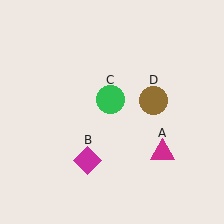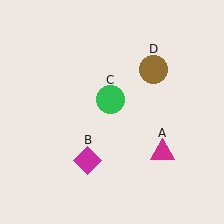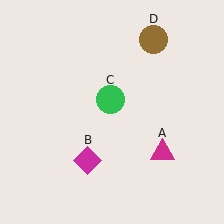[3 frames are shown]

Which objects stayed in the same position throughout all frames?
Magenta triangle (object A) and magenta diamond (object B) and green circle (object C) remained stationary.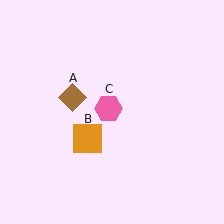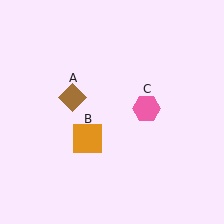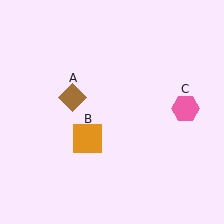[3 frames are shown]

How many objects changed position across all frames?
1 object changed position: pink hexagon (object C).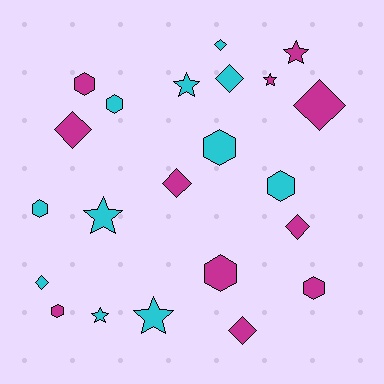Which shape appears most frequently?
Diamond, with 8 objects.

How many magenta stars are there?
There are 2 magenta stars.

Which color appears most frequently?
Magenta, with 11 objects.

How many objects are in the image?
There are 22 objects.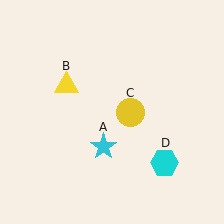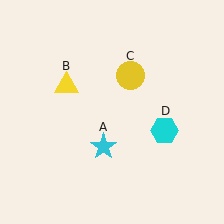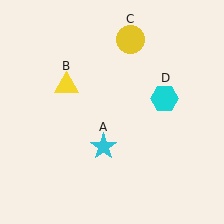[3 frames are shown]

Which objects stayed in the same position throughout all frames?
Cyan star (object A) and yellow triangle (object B) remained stationary.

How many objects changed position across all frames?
2 objects changed position: yellow circle (object C), cyan hexagon (object D).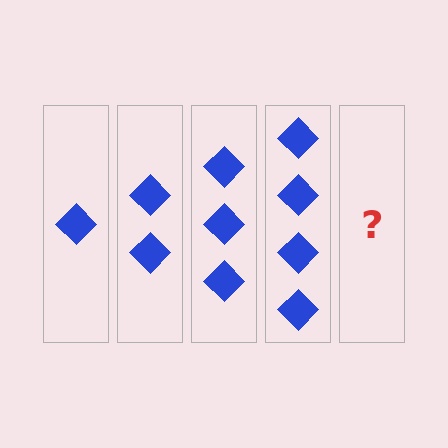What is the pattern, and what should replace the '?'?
The pattern is that each step adds one more diamond. The '?' should be 5 diamonds.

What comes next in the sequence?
The next element should be 5 diamonds.